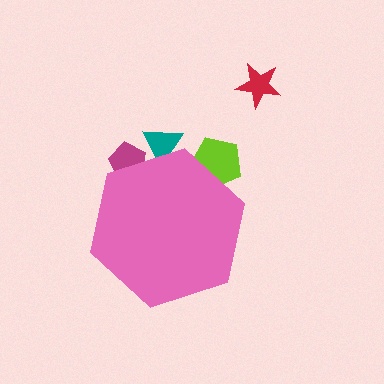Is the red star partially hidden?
No, the red star is fully visible.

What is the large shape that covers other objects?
A pink hexagon.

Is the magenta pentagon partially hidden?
Yes, the magenta pentagon is partially hidden behind the pink hexagon.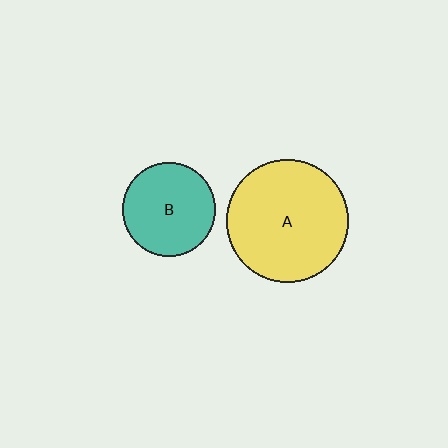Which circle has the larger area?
Circle A (yellow).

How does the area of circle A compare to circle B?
Approximately 1.7 times.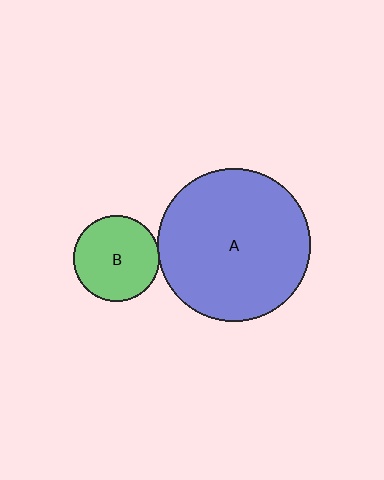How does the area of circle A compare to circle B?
Approximately 3.1 times.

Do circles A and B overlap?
Yes.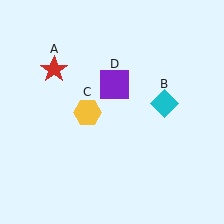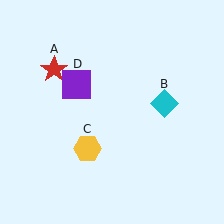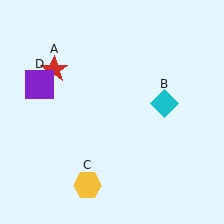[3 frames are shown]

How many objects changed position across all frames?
2 objects changed position: yellow hexagon (object C), purple square (object D).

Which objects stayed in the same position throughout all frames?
Red star (object A) and cyan diamond (object B) remained stationary.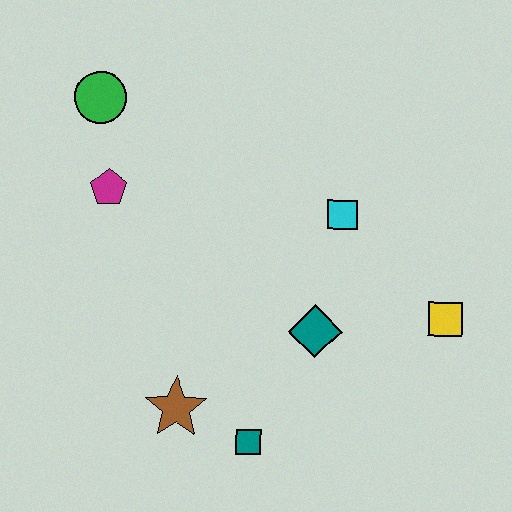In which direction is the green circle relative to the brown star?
The green circle is above the brown star.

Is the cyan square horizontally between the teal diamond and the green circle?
No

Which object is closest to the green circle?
The magenta pentagon is closest to the green circle.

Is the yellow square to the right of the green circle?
Yes